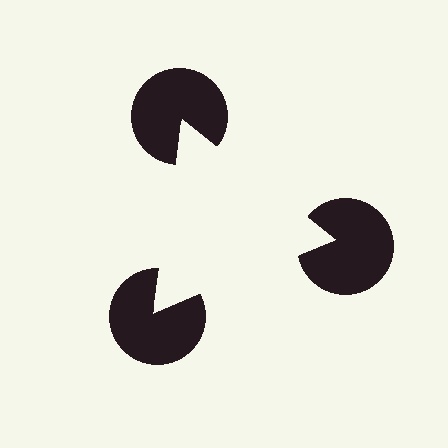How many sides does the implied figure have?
3 sides.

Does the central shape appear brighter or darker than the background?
It typically appears slightly brighter than the background, even though no actual brightness change is drawn.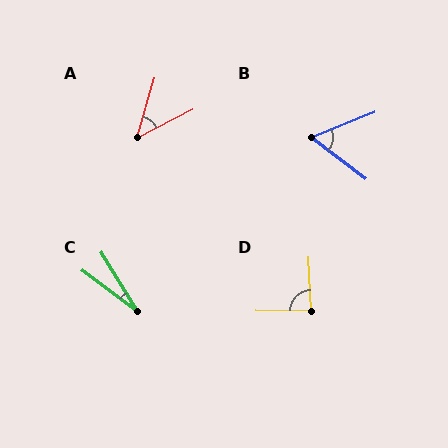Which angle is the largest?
D, at approximately 87 degrees.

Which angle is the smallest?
C, at approximately 22 degrees.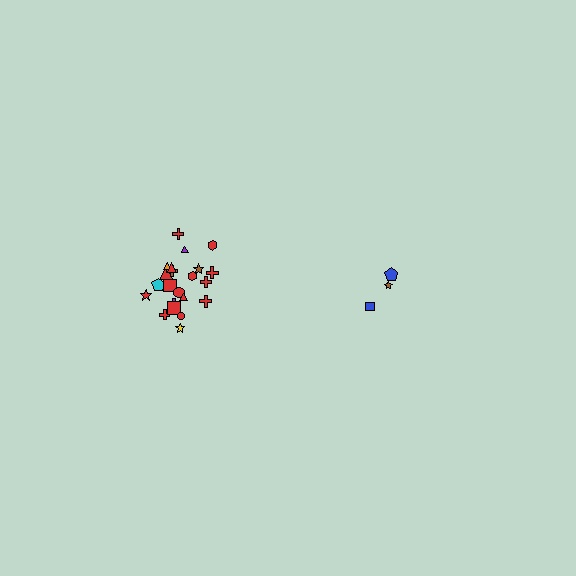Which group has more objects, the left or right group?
The left group.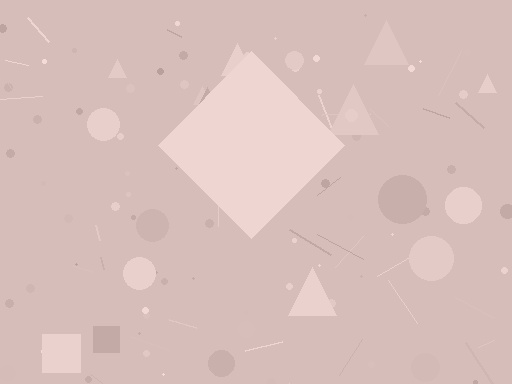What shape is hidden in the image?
A diamond is hidden in the image.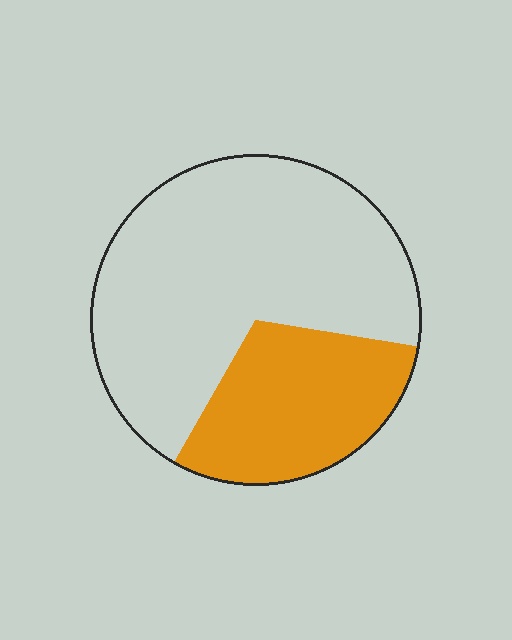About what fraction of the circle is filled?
About one third (1/3).